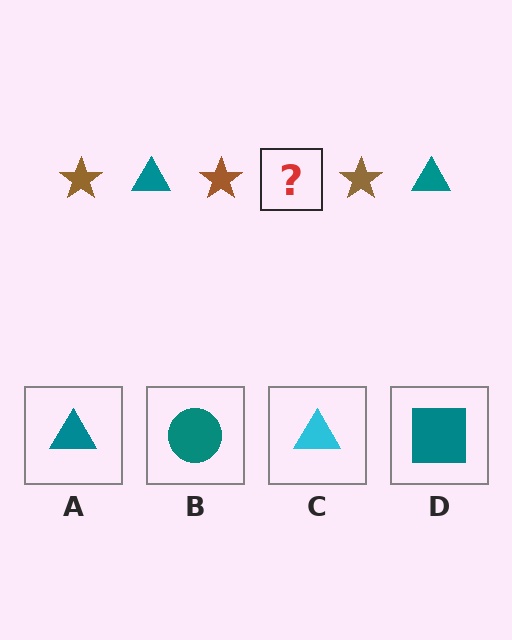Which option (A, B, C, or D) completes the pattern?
A.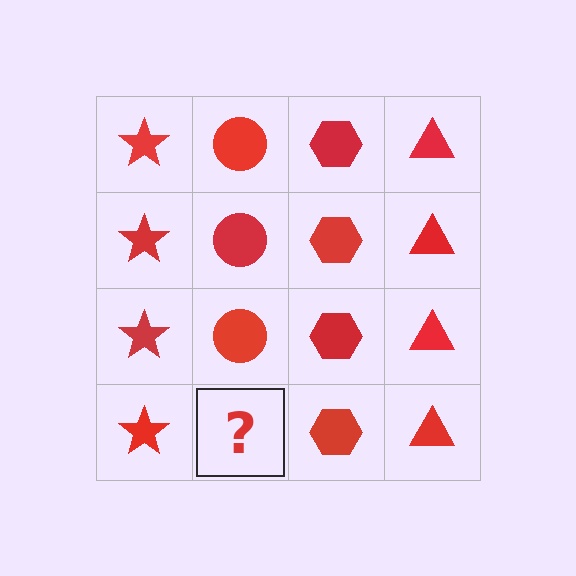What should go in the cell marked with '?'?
The missing cell should contain a red circle.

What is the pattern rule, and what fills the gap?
The rule is that each column has a consistent shape. The gap should be filled with a red circle.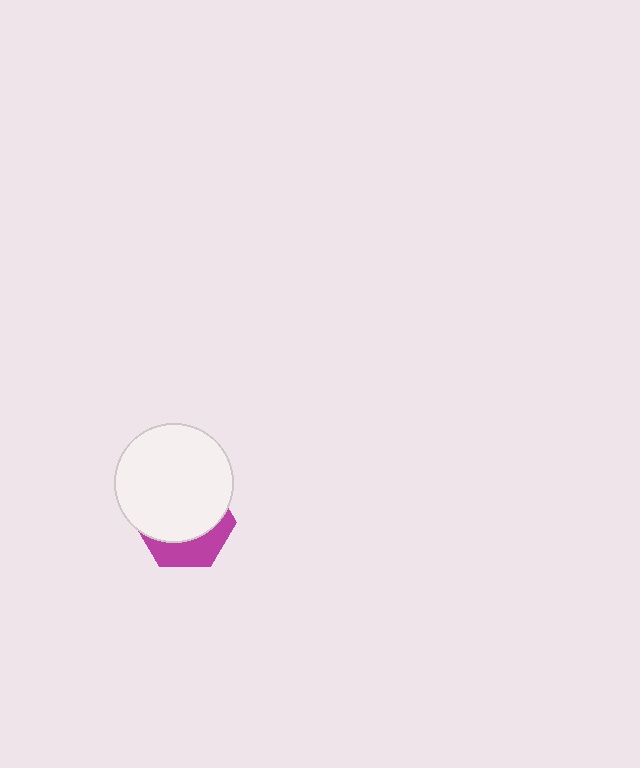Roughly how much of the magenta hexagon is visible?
A small part of it is visible (roughly 33%).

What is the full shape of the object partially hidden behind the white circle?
The partially hidden object is a magenta hexagon.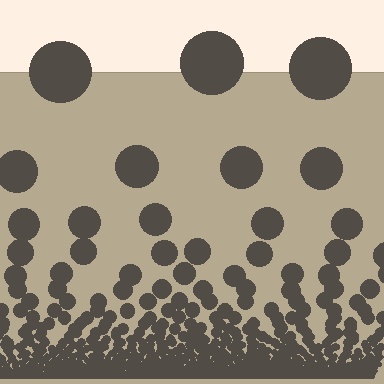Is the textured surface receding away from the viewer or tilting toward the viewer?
The surface appears to tilt toward the viewer. Texture elements get larger and sparser toward the top.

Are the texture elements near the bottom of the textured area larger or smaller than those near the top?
Smaller. The gradient is inverted — elements near the bottom are smaller and denser.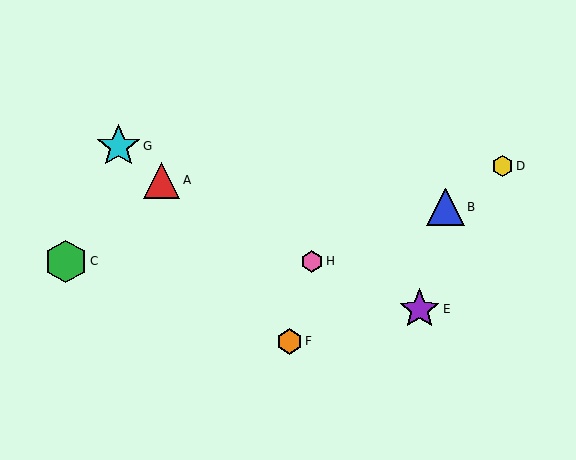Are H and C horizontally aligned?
Yes, both are at y≈261.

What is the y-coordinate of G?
Object G is at y≈146.